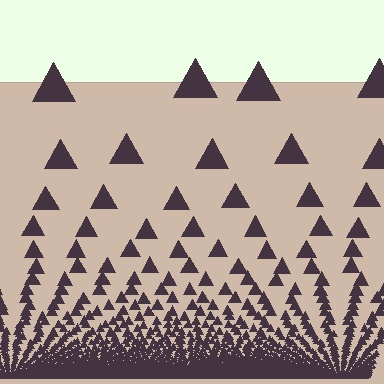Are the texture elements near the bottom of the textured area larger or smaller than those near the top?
Smaller. The gradient is inverted — elements near the bottom are smaller and denser.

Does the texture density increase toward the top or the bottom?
Density increases toward the bottom.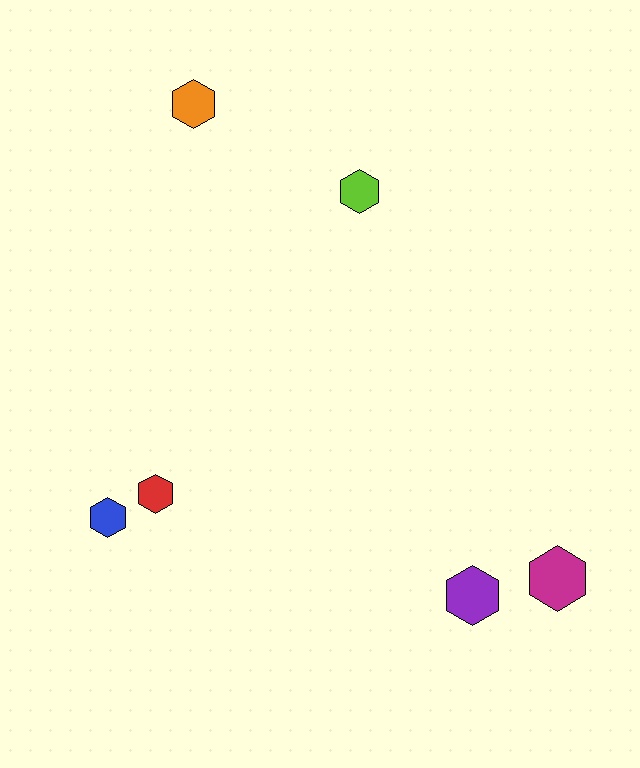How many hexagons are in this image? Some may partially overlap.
There are 6 hexagons.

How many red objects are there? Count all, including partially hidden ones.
There is 1 red object.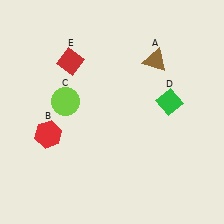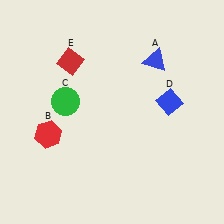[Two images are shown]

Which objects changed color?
A changed from brown to blue. C changed from lime to green. D changed from green to blue.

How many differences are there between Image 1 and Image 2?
There are 3 differences between the two images.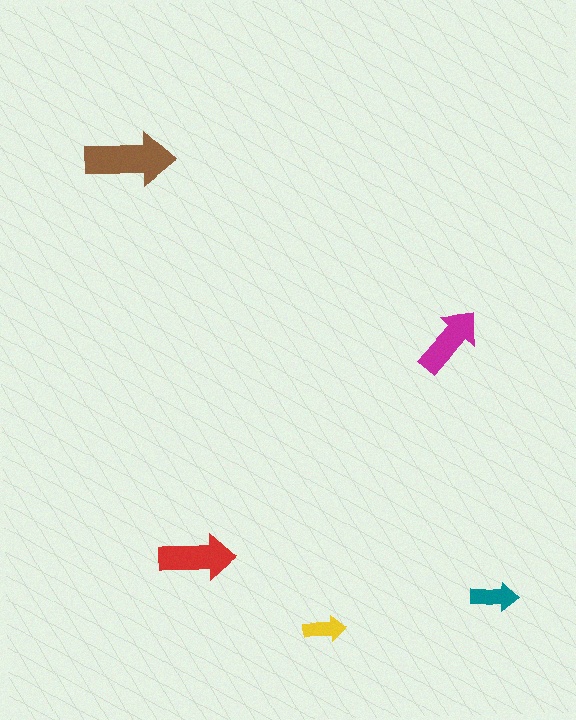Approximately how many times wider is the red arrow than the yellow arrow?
About 2 times wider.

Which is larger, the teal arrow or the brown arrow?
The brown one.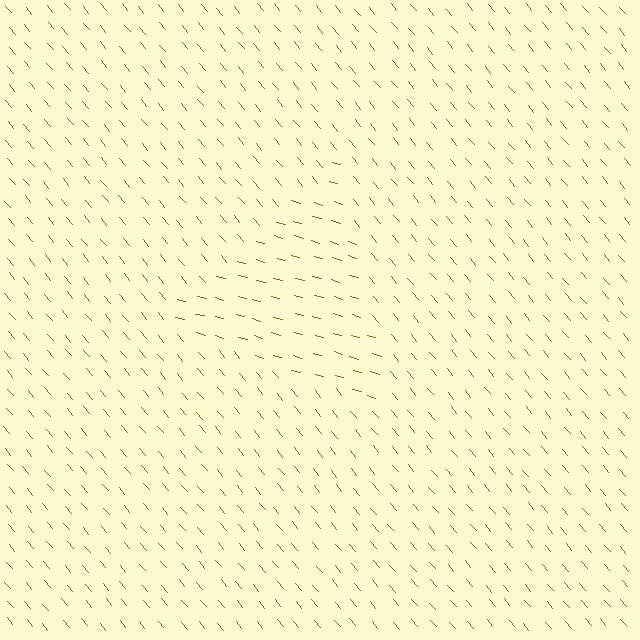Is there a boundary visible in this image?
Yes, there is a texture boundary formed by a change in line orientation.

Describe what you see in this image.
The image is filled with small brown line segments. A triangle region in the image has lines oriented differently from the surrounding lines, creating a visible texture boundary.